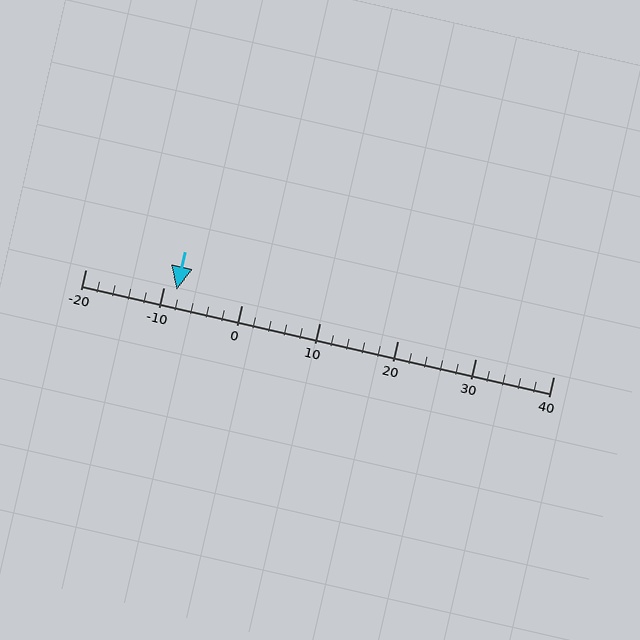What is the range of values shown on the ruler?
The ruler shows values from -20 to 40.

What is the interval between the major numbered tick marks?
The major tick marks are spaced 10 units apart.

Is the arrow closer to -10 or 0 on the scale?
The arrow is closer to -10.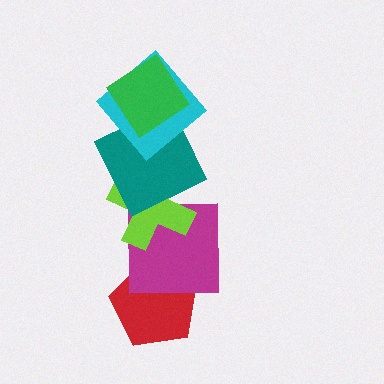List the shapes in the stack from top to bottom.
From top to bottom: the green diamond, the cyan diamond, the teal square, the lime cross, the magenta square, the red pentagon.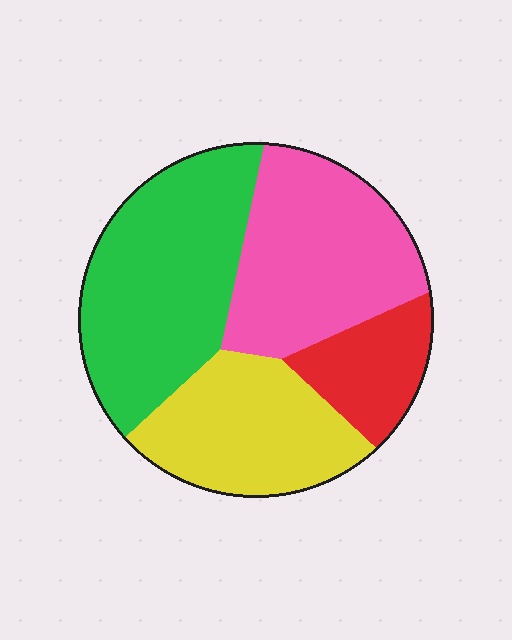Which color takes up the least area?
Red, at roughly 15%.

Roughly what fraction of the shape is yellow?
Yellow takes up between a sixth and a third of the shape.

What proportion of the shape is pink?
Pink covers around 30% of the shape.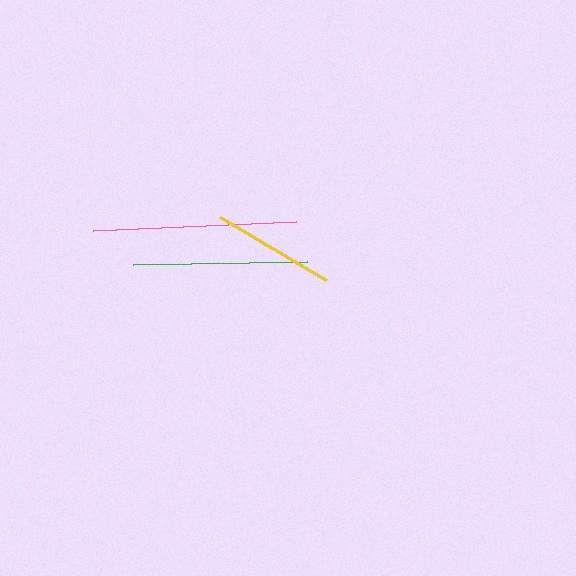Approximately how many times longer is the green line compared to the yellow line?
The green line is approximately 1.4 times the length of the yellow line.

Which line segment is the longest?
The pink line is the longest at approximately 203 pixels.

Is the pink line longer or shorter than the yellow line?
The pink line is longer than the yellow line.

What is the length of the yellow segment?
The yellow segment is approximately 123 pixels long.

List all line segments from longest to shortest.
From longest to shortest: pink, green, yellow.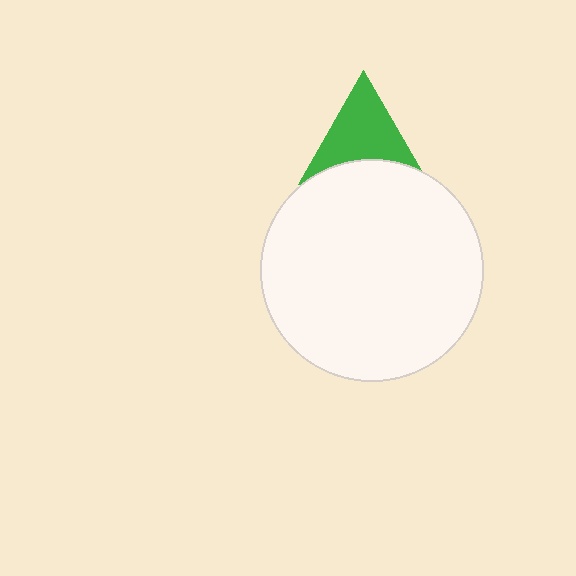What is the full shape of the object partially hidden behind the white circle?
The partially hidden object is a green triangle.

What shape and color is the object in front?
The object in front is a white circle.